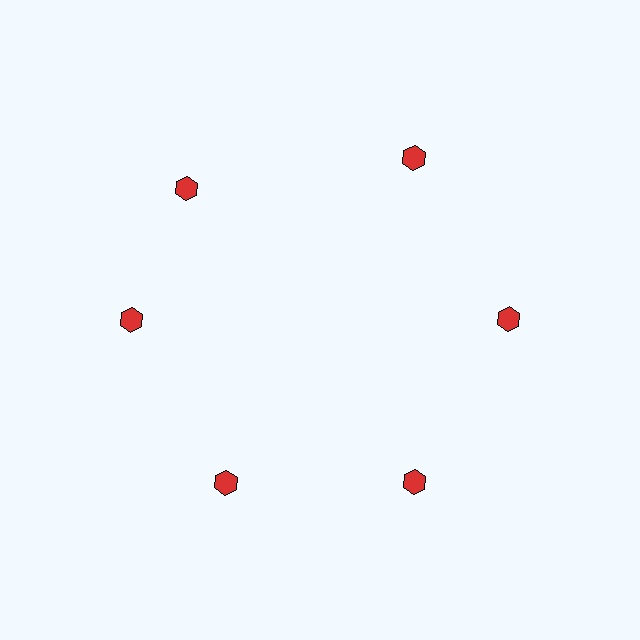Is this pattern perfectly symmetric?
No. The 6 red hexagons are arranged in a ring, but one element near the 11 o'clock position is rotated out of alignment along the ring, breaking the 6-fold rotational symmetry.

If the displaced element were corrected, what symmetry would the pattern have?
It would have 6-fold rotational symmetry — the pattern would map onto itself every 60 degrees.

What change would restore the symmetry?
The symmetry would be restored by rotating it back into even spacing with its neighbors so that all 6 hexagons sit at equal angles and equal distance from the center.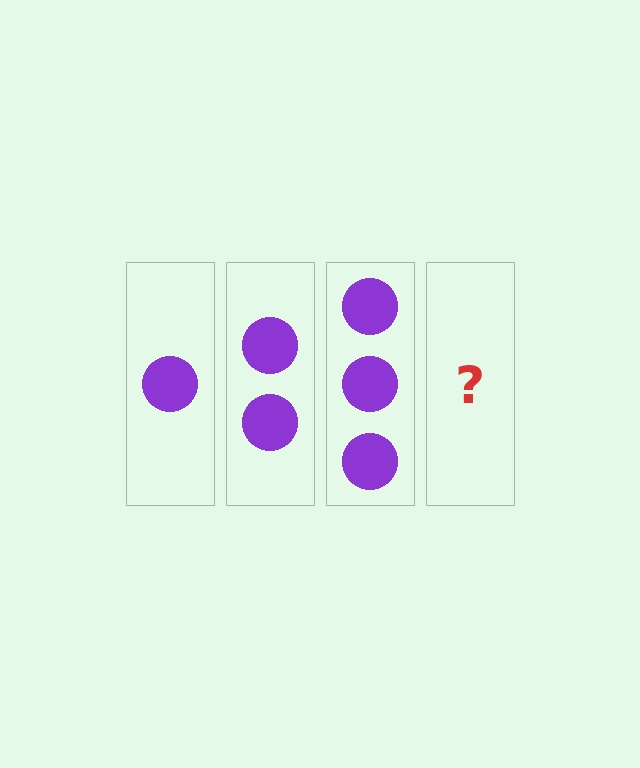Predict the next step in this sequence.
The next step is 4 circles.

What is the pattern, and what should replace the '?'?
The pattern is that each step adds one more circle. The '?' should be 4 circles.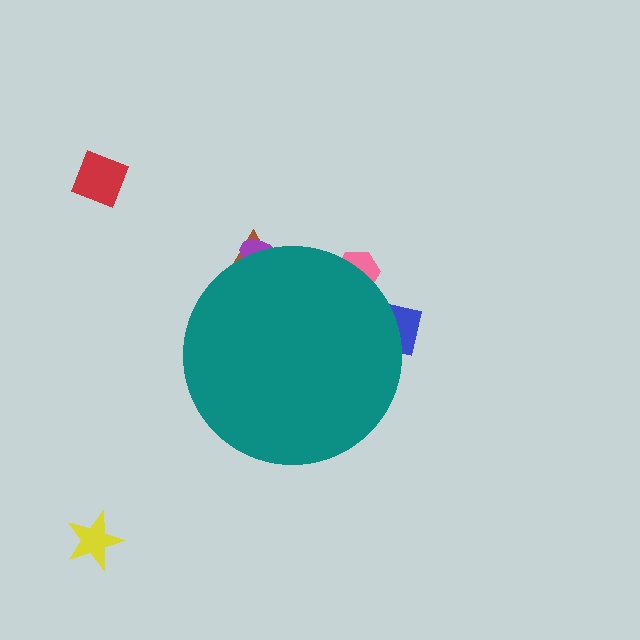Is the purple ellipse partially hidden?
Yes, the purple ellipse is partially hidden behind the teal circle.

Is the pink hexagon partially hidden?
Yes, the pink hexagon is partially hidden behind the teal circle.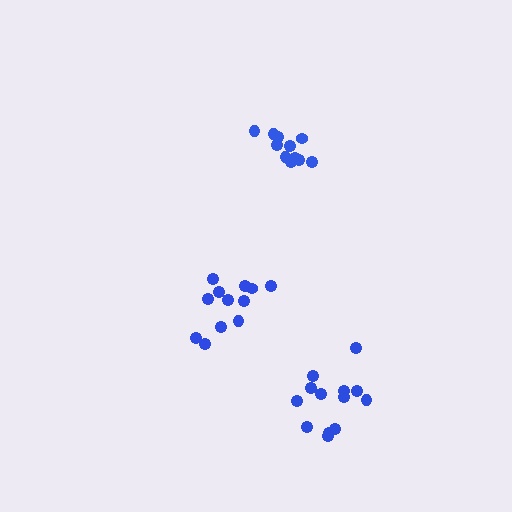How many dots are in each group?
Group 1: 12 dots, Group 2: 11 dots, Group 3: 13 dots (36 total).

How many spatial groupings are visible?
There are 3 spatial groupings.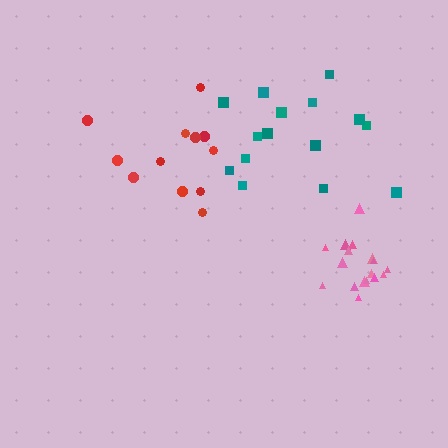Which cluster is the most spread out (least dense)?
Teal.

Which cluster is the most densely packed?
Pink.